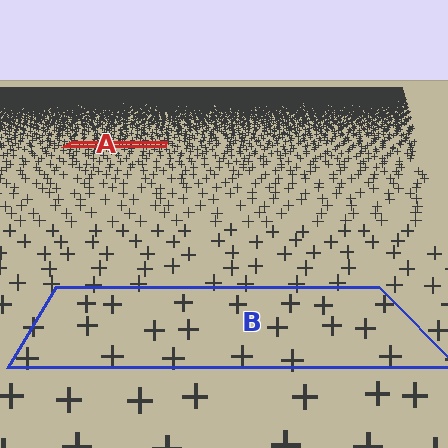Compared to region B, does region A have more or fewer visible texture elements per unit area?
Region A has more texture elements per unit area — they are packed more densely because it is farther away.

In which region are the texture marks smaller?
The texture marks are smaller in region A, because it is farther away.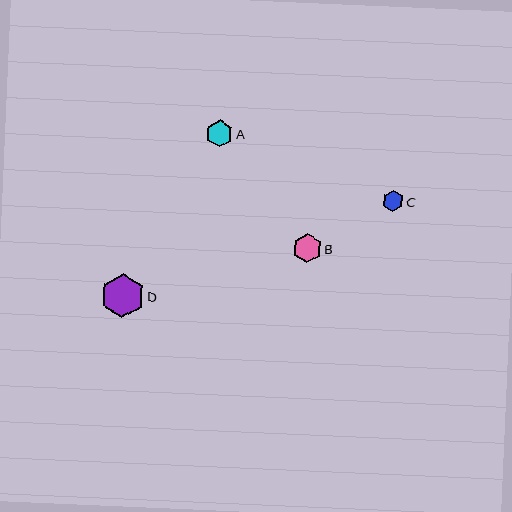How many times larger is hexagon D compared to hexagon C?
Hexagon D is approximately 2.1 times the size of hexagon C.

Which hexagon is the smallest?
Hexagon C is the smallest with a size of approximately 21 pixels.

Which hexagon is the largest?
Hexagon D is the largest with a size of approximately 44 pixels.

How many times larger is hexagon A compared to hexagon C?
Hexagon A is approximately 1.3 times the size of hexagon C.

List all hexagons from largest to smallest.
From largest to smallest: D, B, A, C.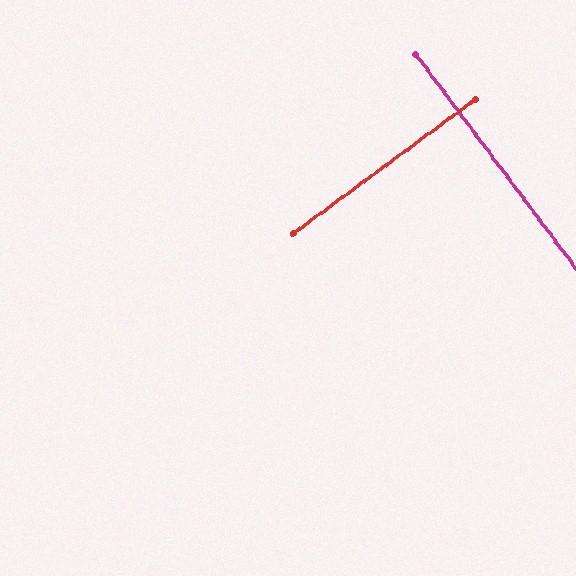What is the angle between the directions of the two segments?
Approximately 90 degrees.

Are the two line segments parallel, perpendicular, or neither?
Perpendicular — they meet at approximately 90°.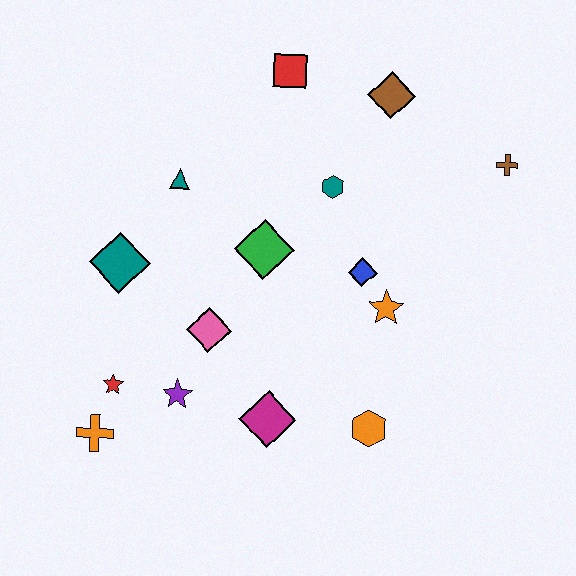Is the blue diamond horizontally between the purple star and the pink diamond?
No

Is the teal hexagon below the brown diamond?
Yes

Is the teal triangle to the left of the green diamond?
Yes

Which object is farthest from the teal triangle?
The brown cross is farthest from the teal triangle.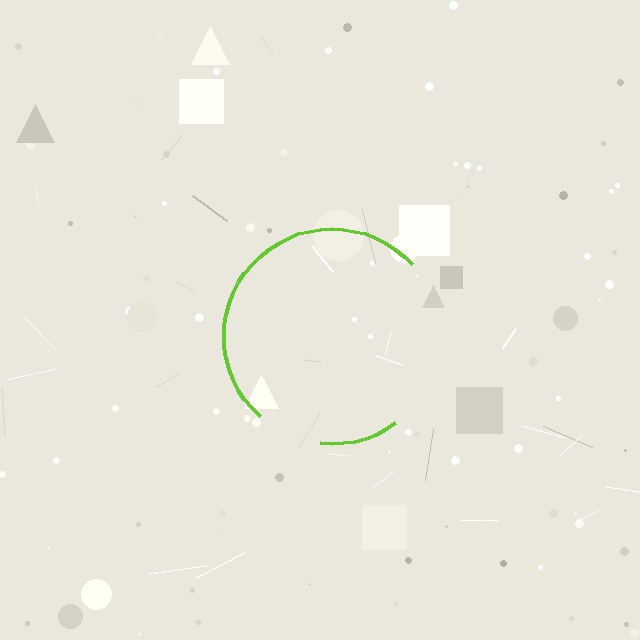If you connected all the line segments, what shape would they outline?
They would outline a circle.